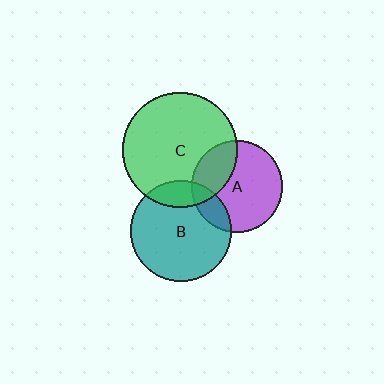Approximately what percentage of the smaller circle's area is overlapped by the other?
Approximately 15%.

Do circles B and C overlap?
Yes.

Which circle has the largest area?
Circle C (green).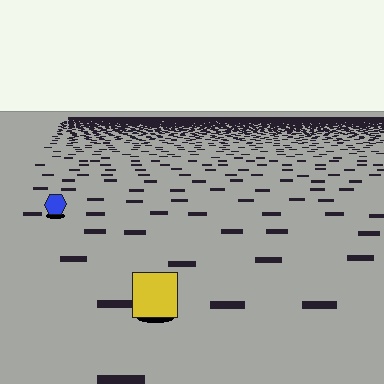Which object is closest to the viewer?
The yellow square is closest. The texture marks near it are larger and more spread out.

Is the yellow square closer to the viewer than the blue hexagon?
Yes. The yellow square is closer — you can tell from the texture gradient: the ground texture is coarser near it.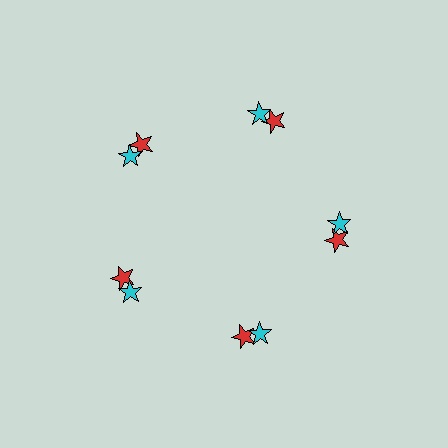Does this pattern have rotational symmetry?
Yes, this pattern has 5-fold rotational symmetry. It looks the same after rotating 72 degrees around the center.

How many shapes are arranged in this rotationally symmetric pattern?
There are 10 shapes, arranged in 5 groups of 2.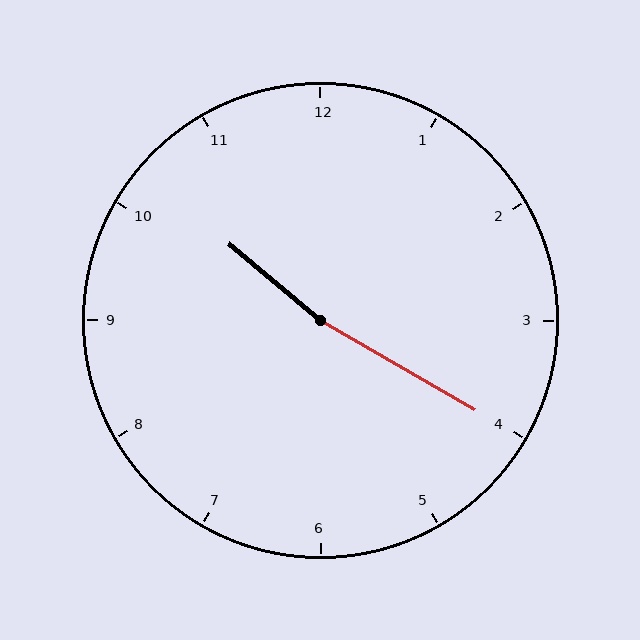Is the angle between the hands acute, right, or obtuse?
It is obtuse.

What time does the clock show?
10:20.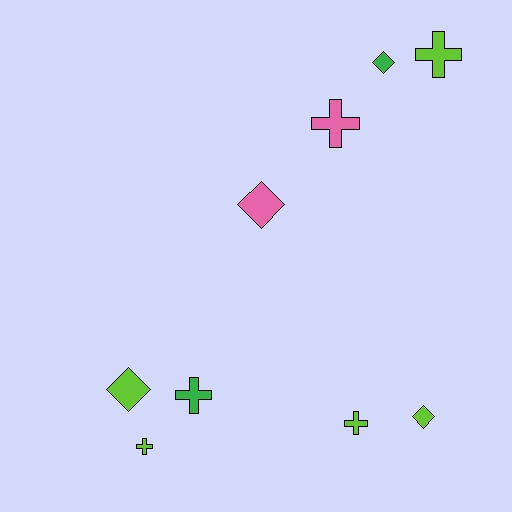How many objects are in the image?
There are 9 objects.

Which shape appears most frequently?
Cross, with 5 objects.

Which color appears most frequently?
Lime, with 5 objects.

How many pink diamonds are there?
There is 1 pink diamond.